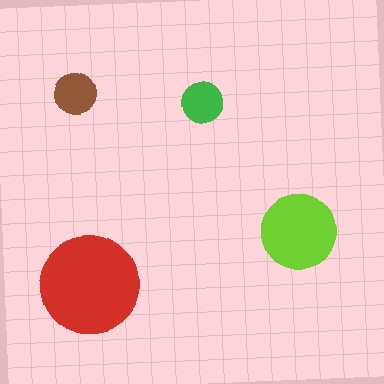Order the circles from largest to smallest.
the red one, the lime one, the brown one, the green one.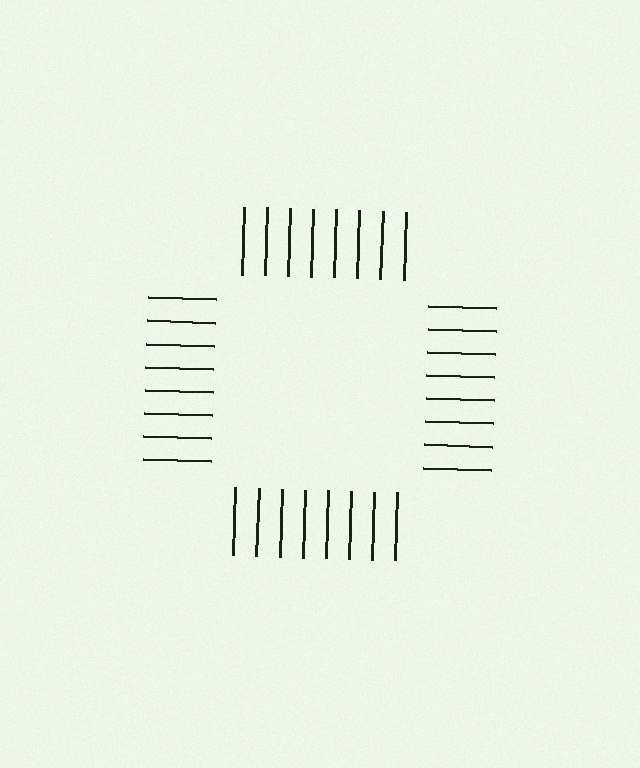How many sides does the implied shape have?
4 sides — the line-ends trace a square.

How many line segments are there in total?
32 — 8 along each of the 4 edges.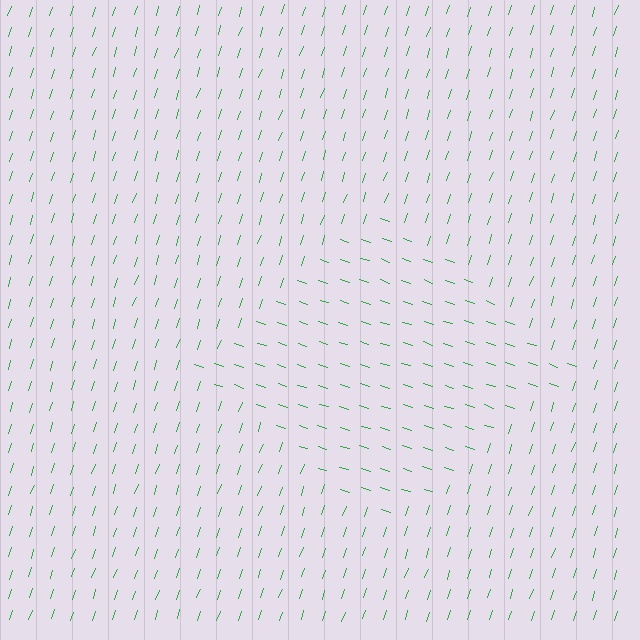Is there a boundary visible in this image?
Yes, there is a texture boundary formed by a change in line orientation.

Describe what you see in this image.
The image is filled with small green line segments. A diamond region in the image has lines oriented differently from the surrounding lines, creating a visible texture boundary.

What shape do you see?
I see a diamond.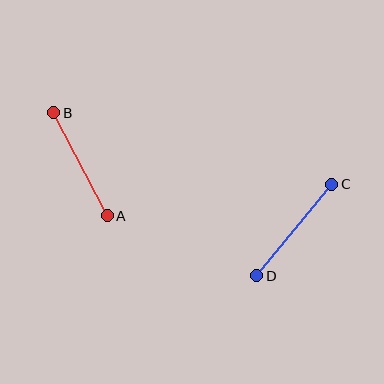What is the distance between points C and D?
The distance is approximately 118 pixels.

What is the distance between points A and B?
The distance is approximately 116 pixels.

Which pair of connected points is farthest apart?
Points C and D are farthest apart.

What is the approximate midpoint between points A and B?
The midpoint is at approximately (81, 164) pixels.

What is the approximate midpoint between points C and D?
The midpoint is at approximately (294, 230) pixels.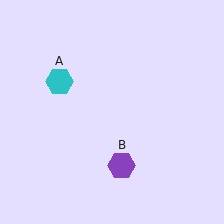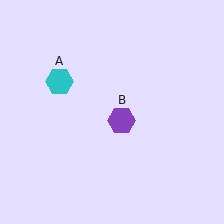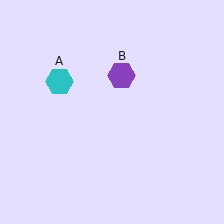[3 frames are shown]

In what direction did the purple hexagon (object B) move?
The purple hexagon (object B) moved up.